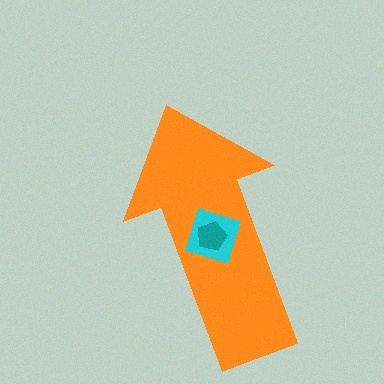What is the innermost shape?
The teal pentagon.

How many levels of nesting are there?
3.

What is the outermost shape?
The orange arrow.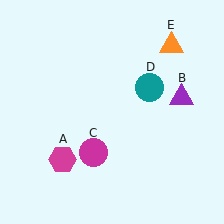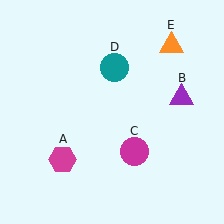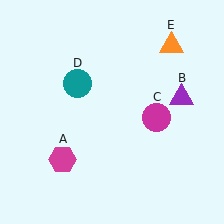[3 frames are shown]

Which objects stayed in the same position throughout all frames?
Magenta hexagon (object A) and purple triangle (object B) and orange triangle (object E) remained stationary.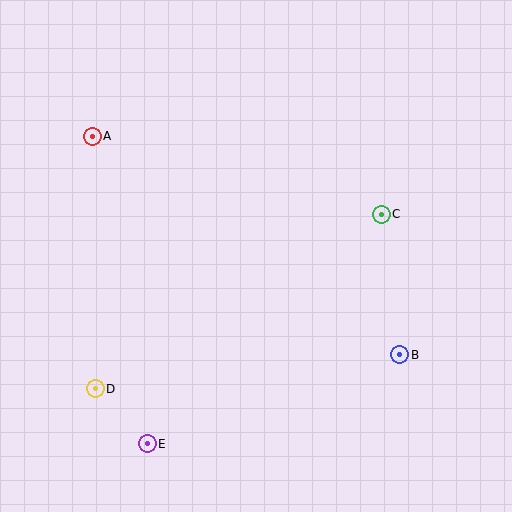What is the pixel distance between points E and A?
The distance between E and A is 313 pixels.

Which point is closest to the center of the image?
Point C at (381, 214) is closest to the center.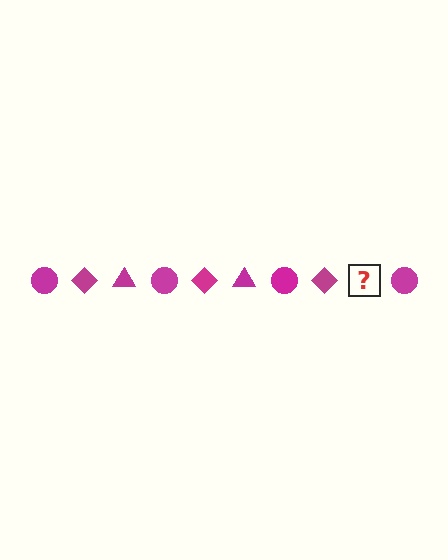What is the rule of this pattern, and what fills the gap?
The rule is that the pattern cycles through circle, diamond, triangle shapes in magenta. The gap should be filled with a magenta triangle.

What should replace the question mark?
The question mark should be replaced with a magenta triangle.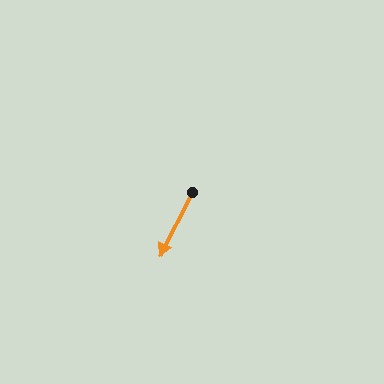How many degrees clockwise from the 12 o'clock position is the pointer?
Approximately 207 degrees.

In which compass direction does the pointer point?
Southwest.